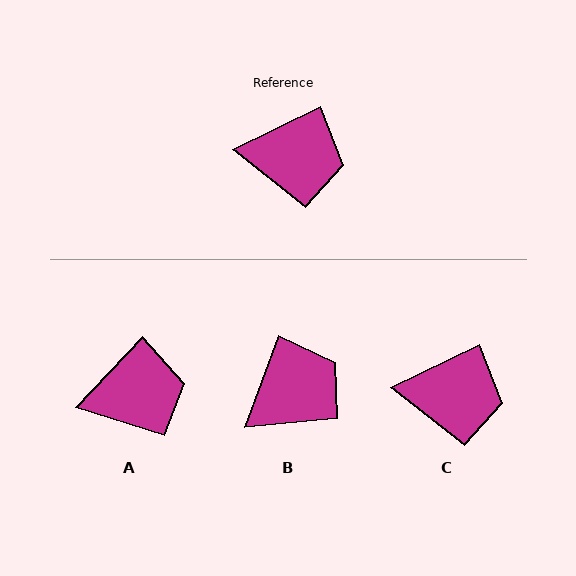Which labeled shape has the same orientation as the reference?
C.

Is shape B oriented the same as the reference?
No, it is off by about 44 degrees.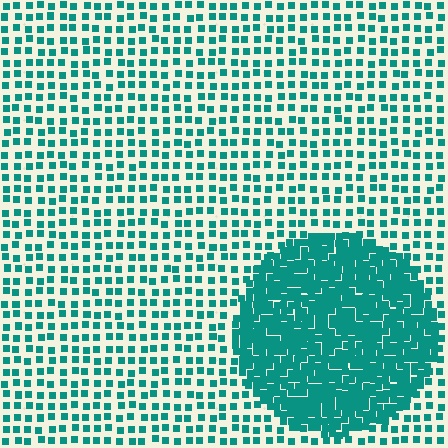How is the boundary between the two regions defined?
The boundary is defined by a change in element density (approximately 2.8x ratio). All elements are the same color, size, and shape.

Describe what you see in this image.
The image contains small teal elements arranged at two different densities. A circle-shaped region is visible where the elements are more densely packed than the surrounding area.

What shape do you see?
I see a circle.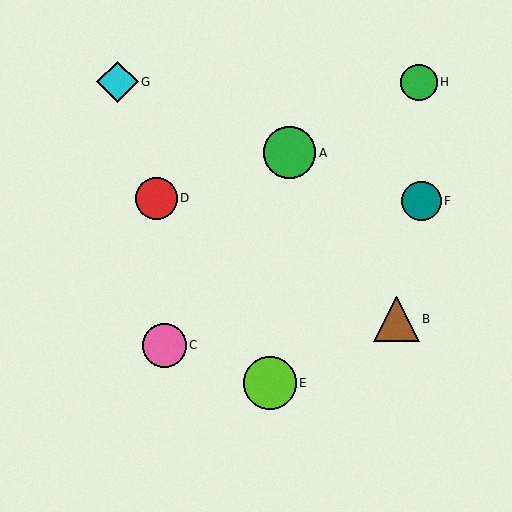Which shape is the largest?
The lime circle (labeled E) is the largest.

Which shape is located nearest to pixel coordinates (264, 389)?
The lime circle (labeled E) at (270, 383) is nearest to that location.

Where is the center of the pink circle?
The center of the pink circle is at (164, 345).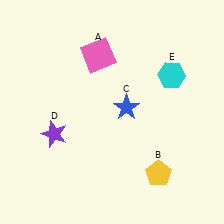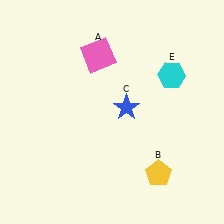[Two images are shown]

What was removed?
The purple star (D) was removed in Image 2.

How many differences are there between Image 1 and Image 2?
There is 1 difference between the two images.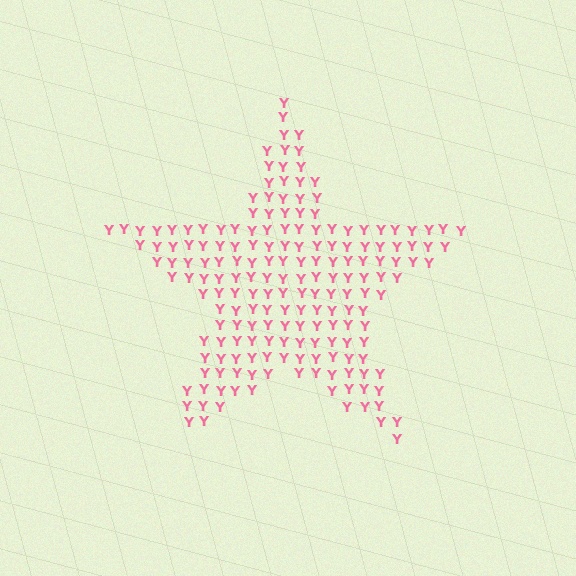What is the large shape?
The large shape is a star.